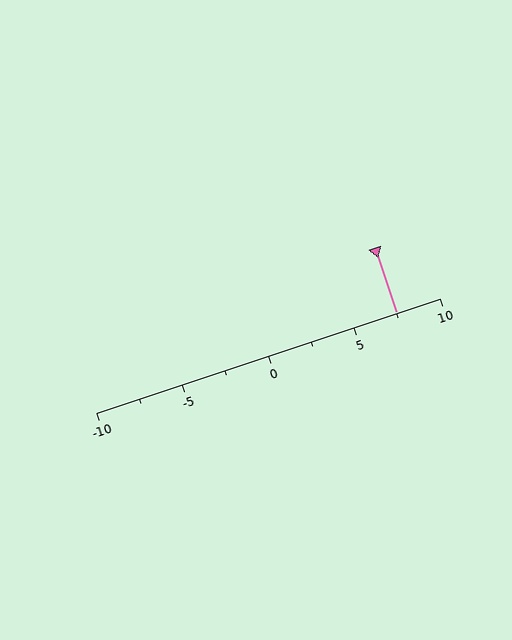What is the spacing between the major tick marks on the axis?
The major ticks are spaced 5 apart.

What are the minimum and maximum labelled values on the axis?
The axis runs from -10 to 10.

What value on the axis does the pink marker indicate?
The marker indicates approximately 7.5.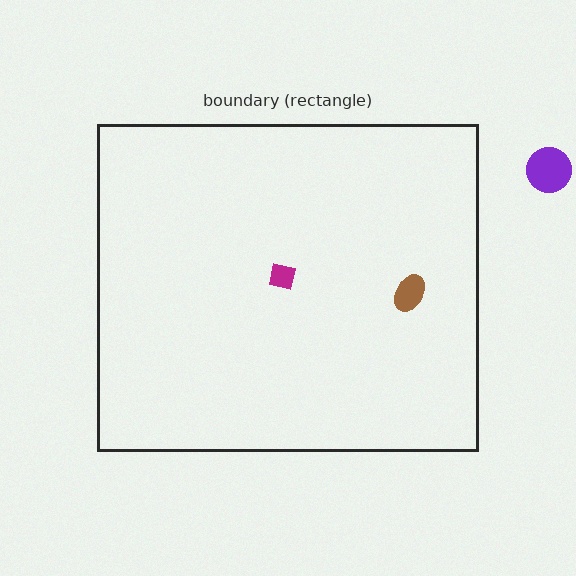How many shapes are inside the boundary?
2 inside, 1 outside.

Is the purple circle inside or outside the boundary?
Outside.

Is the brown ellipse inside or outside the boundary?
Inside.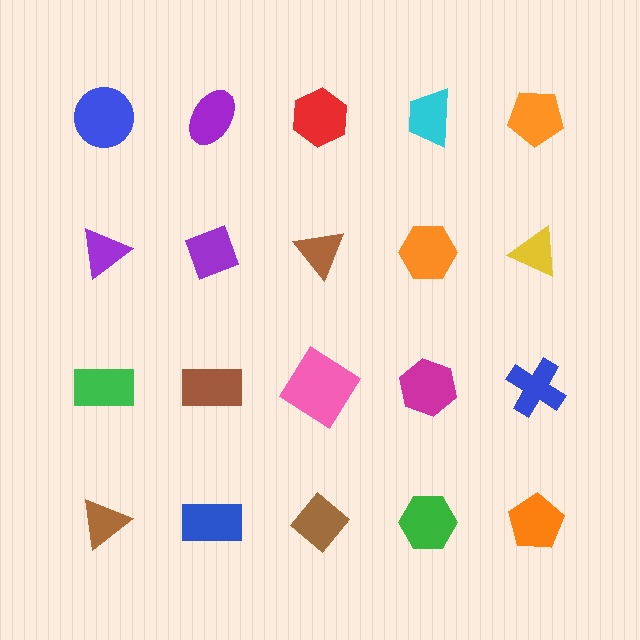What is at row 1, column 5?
An orange pentagon.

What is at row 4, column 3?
A brown diamond.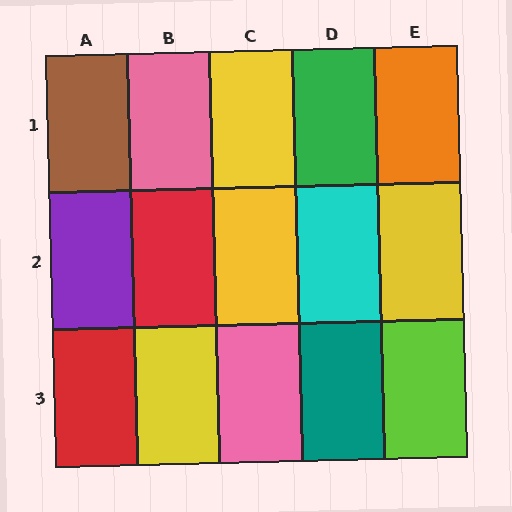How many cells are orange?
1 cell is orange.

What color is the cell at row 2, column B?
Red.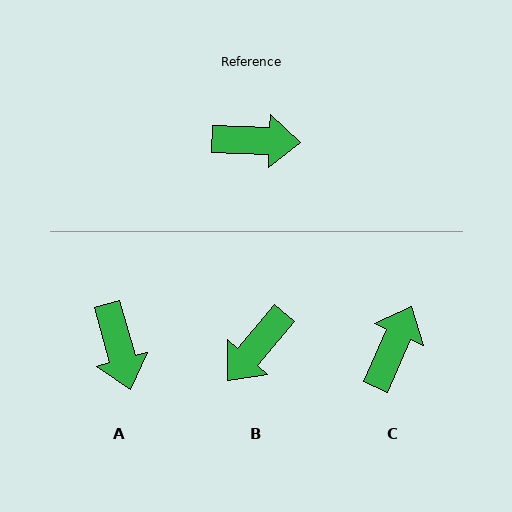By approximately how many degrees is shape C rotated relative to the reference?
Approximately 68 degrees counter-clockwise.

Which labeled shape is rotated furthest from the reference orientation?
B, about 128 degrees away.